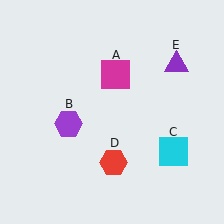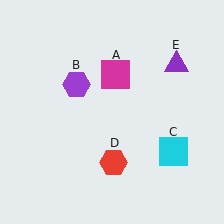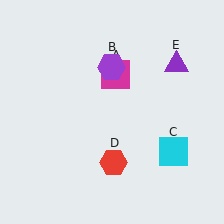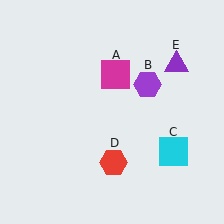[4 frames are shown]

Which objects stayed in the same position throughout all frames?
Magenta square (object A) and cyan square (object C) and red hexagon (object D) and purple triangle (object E) remained stationary.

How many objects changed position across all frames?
1 object changed position: purple hexagon (object B).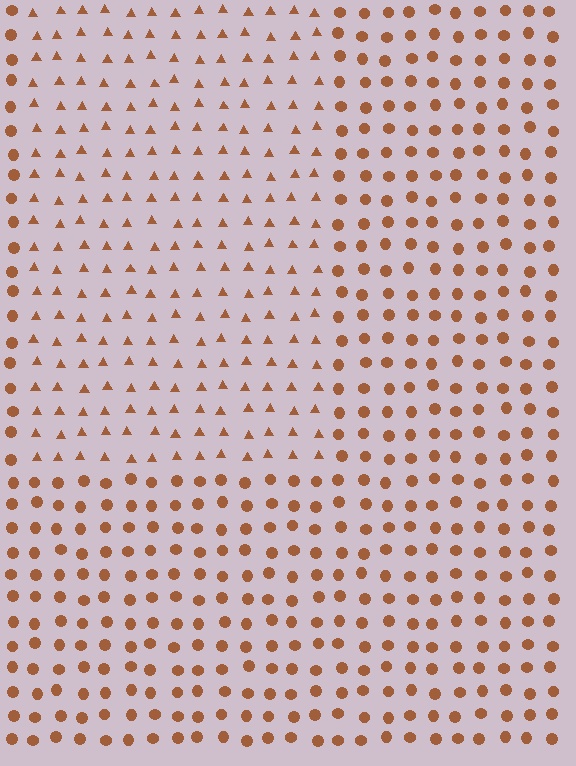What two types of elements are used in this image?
The image uses triangles inside the rectangle region and circles outside it.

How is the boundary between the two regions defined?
The boundary is defined by a change in element shape: triangles inside vs. circles outside. All elements share the same color and spacing.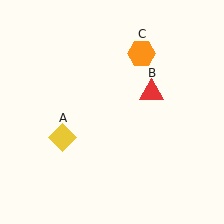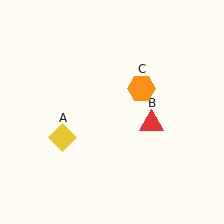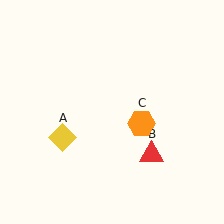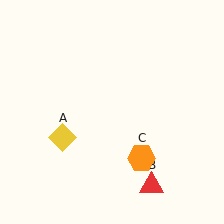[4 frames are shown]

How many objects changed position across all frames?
2 objects changed position: red triangle (object B), orange hexagon (object C).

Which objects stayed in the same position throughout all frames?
Yellow diamond (object A) remained stationary.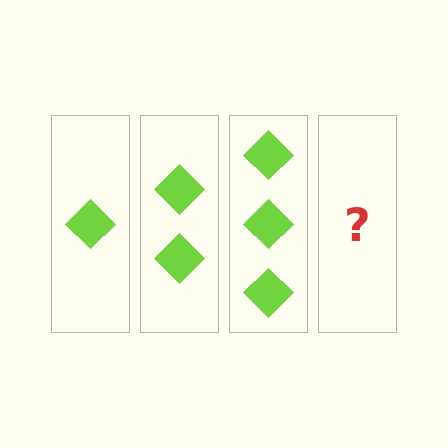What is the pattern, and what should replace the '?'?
The pattern is that each step adds one more diamond. The '?' should be 4 diamonds.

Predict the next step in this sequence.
The next step is 4 diamonds.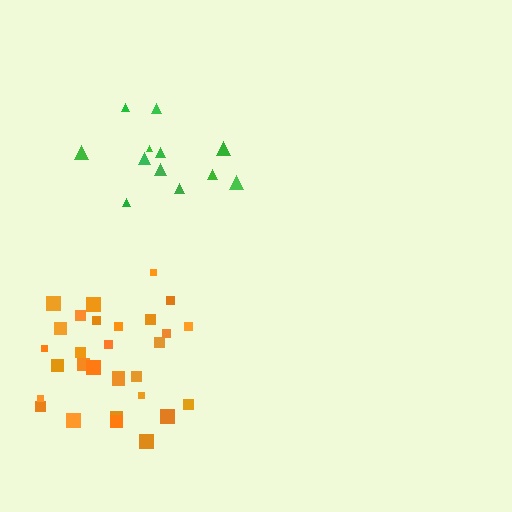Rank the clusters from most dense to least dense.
orange, green.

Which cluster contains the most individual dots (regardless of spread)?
Orange (32).